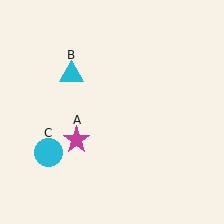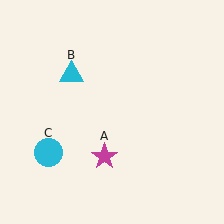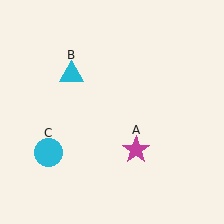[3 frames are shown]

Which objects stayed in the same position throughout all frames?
Cyan triangle (object B) and cyan circle (object C) remained stationary.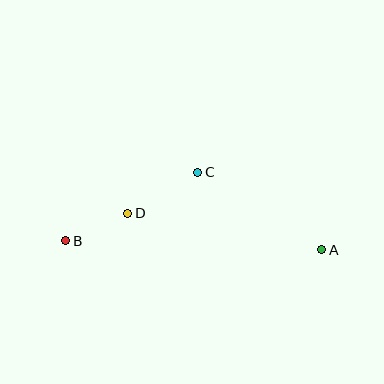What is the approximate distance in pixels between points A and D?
The distance between A and D is approximately 197 pixels.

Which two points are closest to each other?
Points B and D are closest to each other.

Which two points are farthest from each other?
Points A and B are farthest from each other.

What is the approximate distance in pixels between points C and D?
The distance between C and D is approximately 81 pixels.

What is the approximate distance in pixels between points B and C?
The distance between B and C is approximately 149 pixels.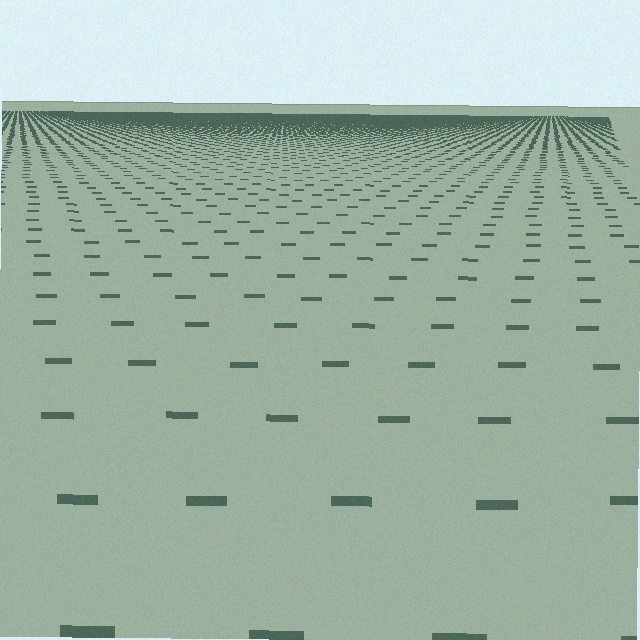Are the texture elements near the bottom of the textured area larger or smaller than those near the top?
Larger. Near the bottom, elements are closer to the viewer and appear at a bigger on-screen size.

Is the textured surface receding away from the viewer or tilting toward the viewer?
The surface is receding away from the viewer. Texture elements get smaller and denser toward the top.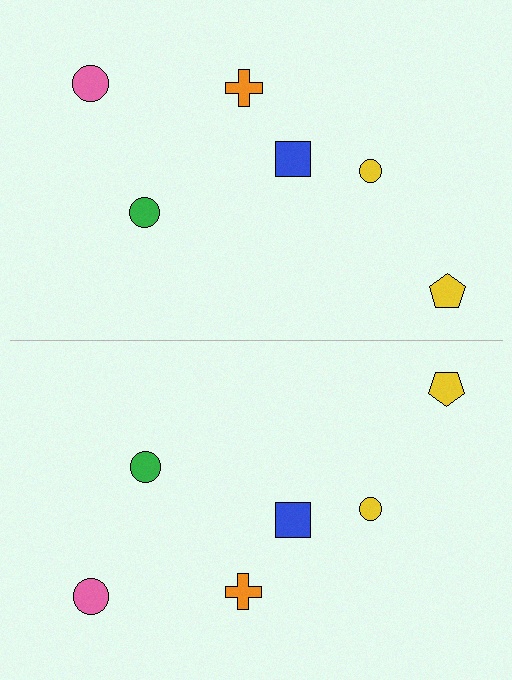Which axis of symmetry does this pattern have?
The pattern has a horizontal axis of symmetry running through the center of the image.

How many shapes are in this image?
There are 12 shapes in this image.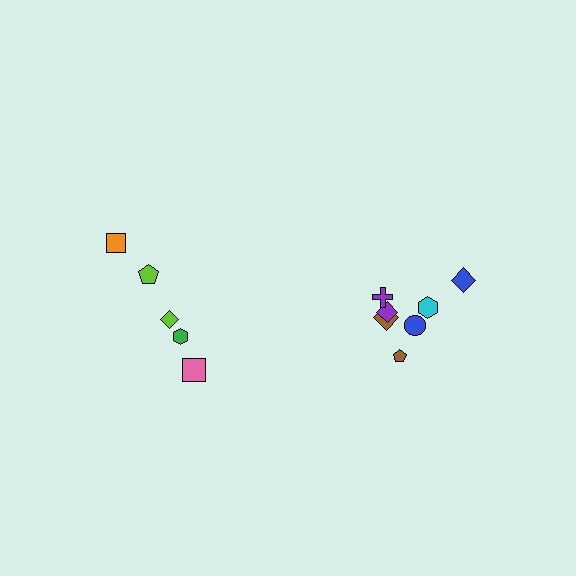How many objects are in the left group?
There are 5 objects.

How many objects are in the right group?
There are 7 objects.